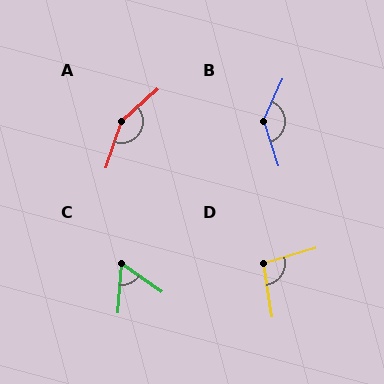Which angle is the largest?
A, at approximately 151 degrees.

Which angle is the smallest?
C, at approximately 60 degrees.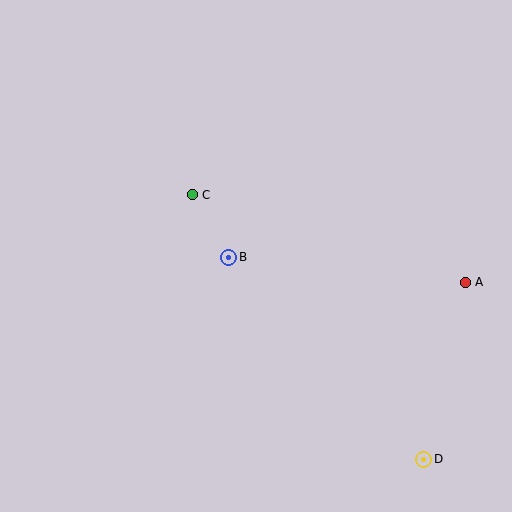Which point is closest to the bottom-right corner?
Point D is closest to the bottom-right corner.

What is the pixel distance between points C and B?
The distance between C and B is 72 pixels.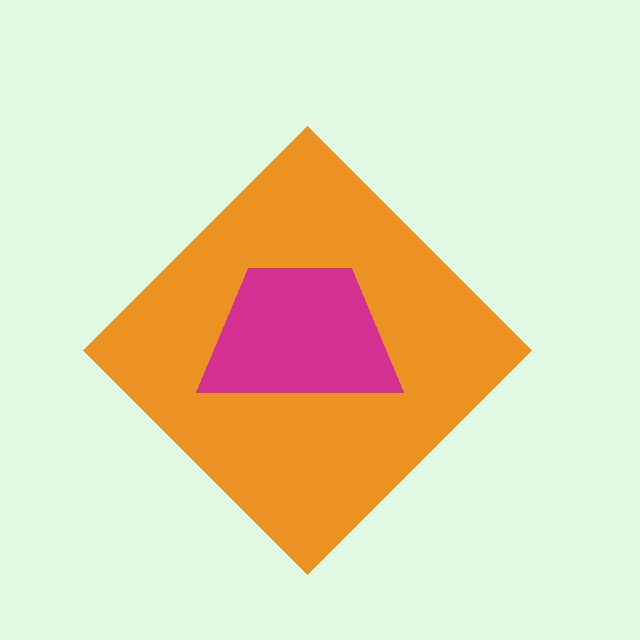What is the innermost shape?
The magenta trapezoid.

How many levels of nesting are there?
2.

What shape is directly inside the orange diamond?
The magenta trapezoid.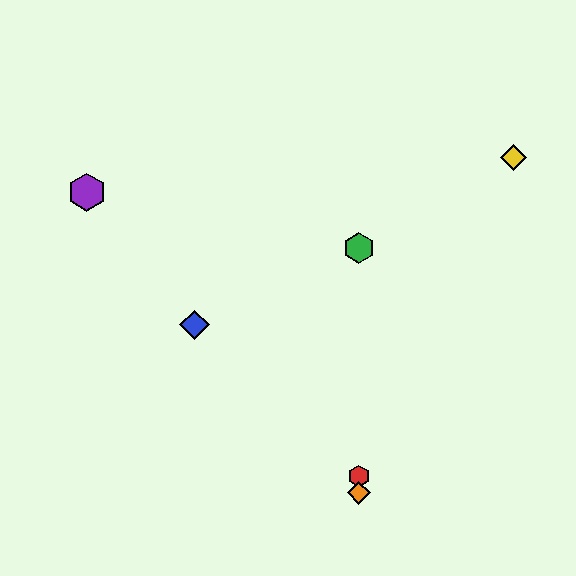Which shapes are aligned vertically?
The red hexagon, the green hexagon, the orange diamond are aligned vertically.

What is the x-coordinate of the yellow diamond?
The yellow diamond is at x≈514.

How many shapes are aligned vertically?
3 shapes (the red hexagon, the green hexagon, the orange diamond) are aligned vertically.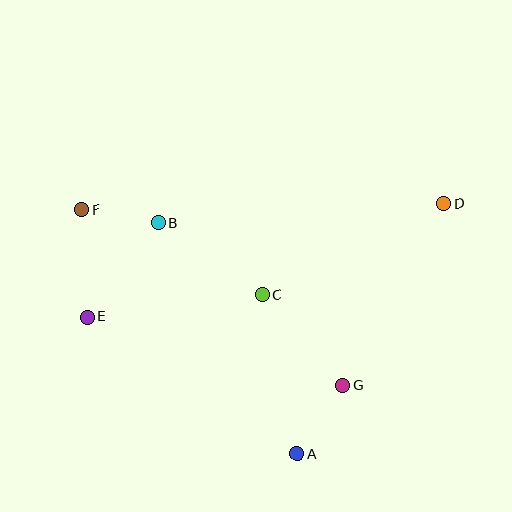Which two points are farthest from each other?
Points D and E are farthest from each other.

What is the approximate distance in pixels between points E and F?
The distance between E and F is approximately 108 pixels.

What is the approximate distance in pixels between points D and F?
The distance between D and F is approximately 362 pixels.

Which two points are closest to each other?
Points B and F are closest to each other.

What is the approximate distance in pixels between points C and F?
The distance between C and F is approximately 200 pixels.